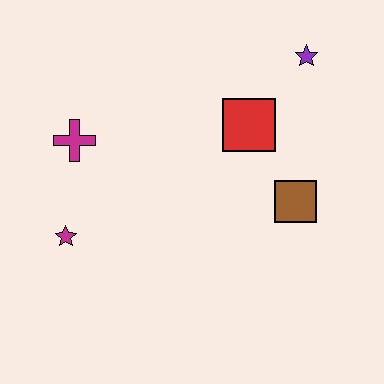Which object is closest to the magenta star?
The magenta cross is closest to the magenta star.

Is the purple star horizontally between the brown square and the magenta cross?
No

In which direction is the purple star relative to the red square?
The purple star is above the red square.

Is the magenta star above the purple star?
No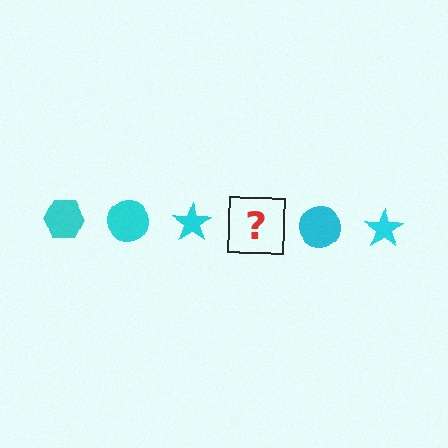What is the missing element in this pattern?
The missing element is a cyan hexagon.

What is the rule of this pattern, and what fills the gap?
The rule is that the pattern cycles through hexagon, circle, star shapes in cyan. The gap should be filled with a cyan hexagon.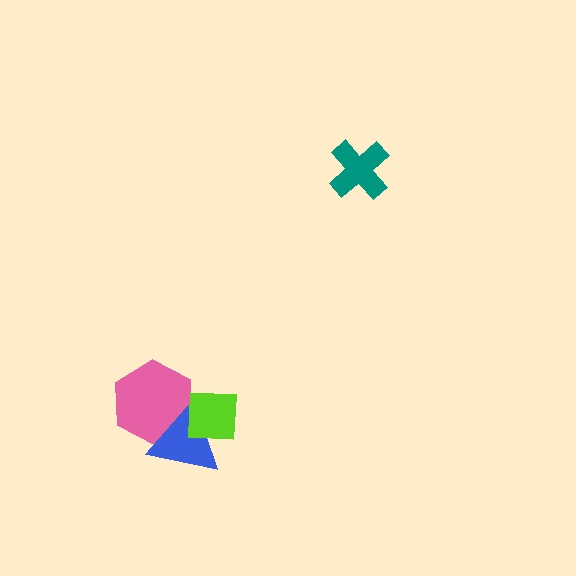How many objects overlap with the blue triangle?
2 objects overlap with the blue triangle.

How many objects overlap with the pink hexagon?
2 objects overlap with the pink hexagon.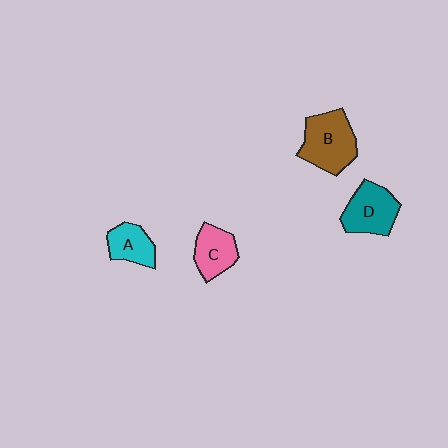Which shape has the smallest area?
Shape A (cyan).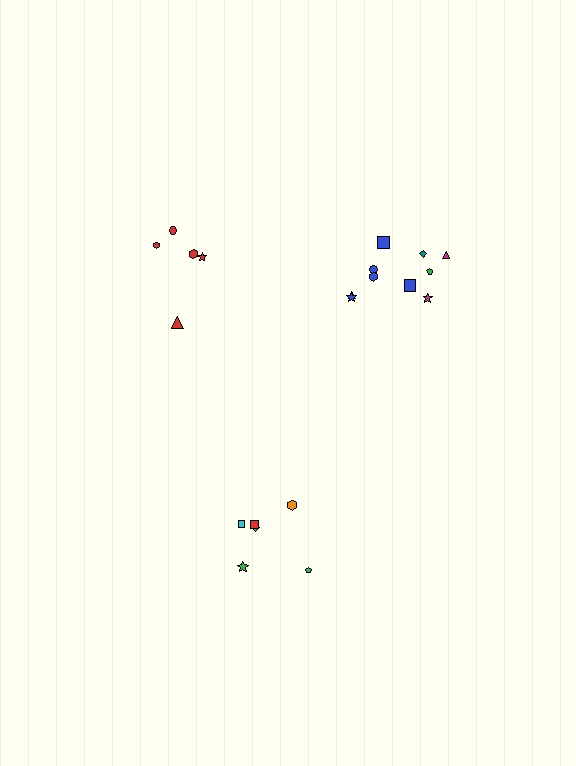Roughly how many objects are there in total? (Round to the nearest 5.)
Roughly 20 objects in total.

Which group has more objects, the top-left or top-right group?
The top-right group.